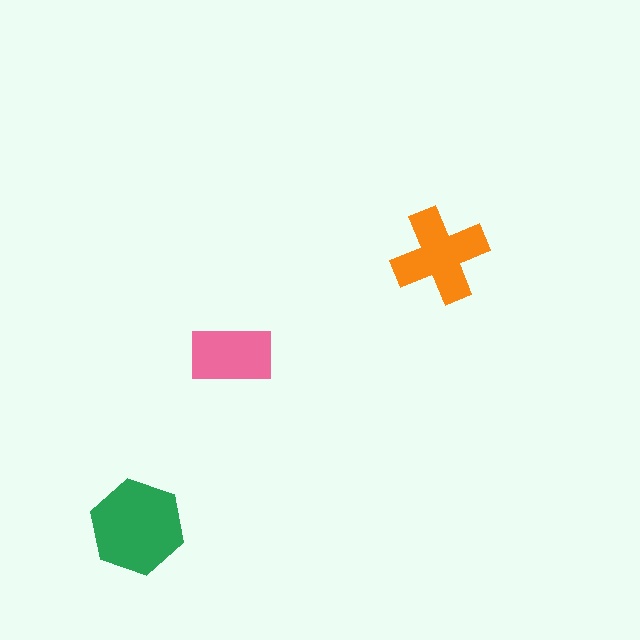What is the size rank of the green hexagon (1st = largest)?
1st.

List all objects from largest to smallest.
The green hexagon, the orange cross, the pink rectangle.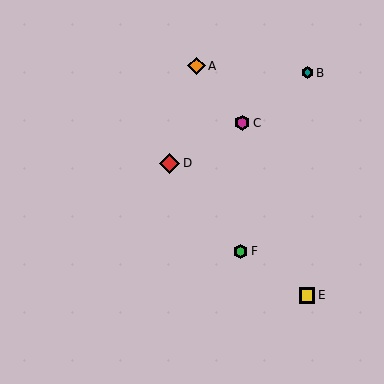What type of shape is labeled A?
Shape A is an orange diamond.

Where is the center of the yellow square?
The center of the yellow square is at (307, 295).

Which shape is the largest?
The red diamond (labeled D) is the largest.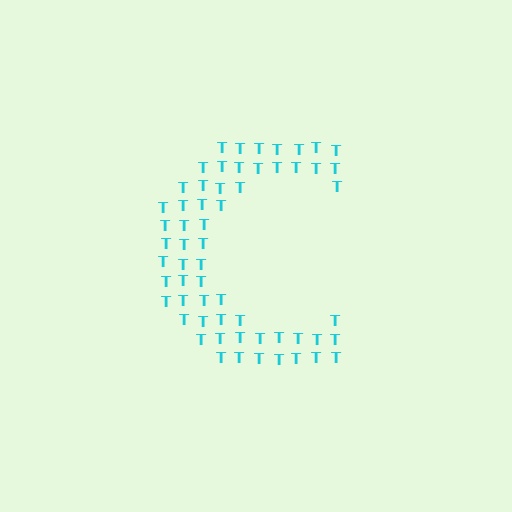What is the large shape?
The large shape is the letter C.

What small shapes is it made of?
It is made of small letter T's.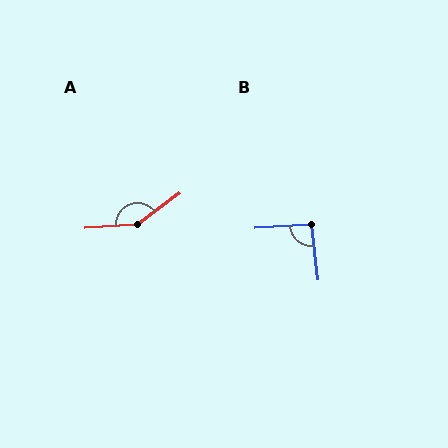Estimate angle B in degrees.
Approximately 93 degrees.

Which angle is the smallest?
B, at approximately 93 degrees.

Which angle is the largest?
A, at approximately 147 degrees.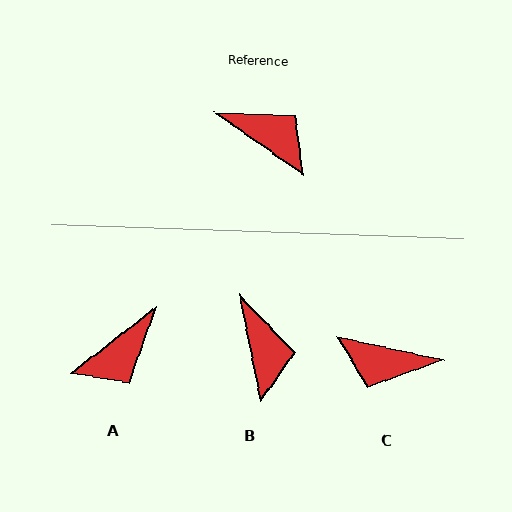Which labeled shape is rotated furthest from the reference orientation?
C, about 158 degrees away.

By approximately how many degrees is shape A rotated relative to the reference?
Approximately 108 degrees clockwise.